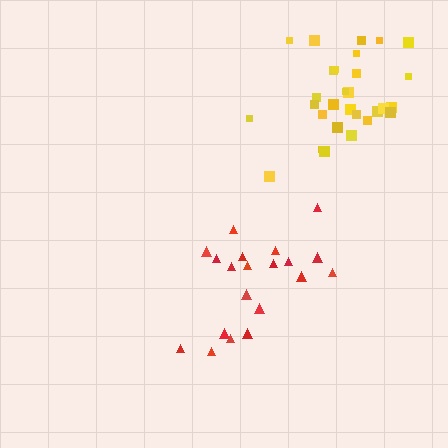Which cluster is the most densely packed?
Yellow.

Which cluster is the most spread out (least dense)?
Red.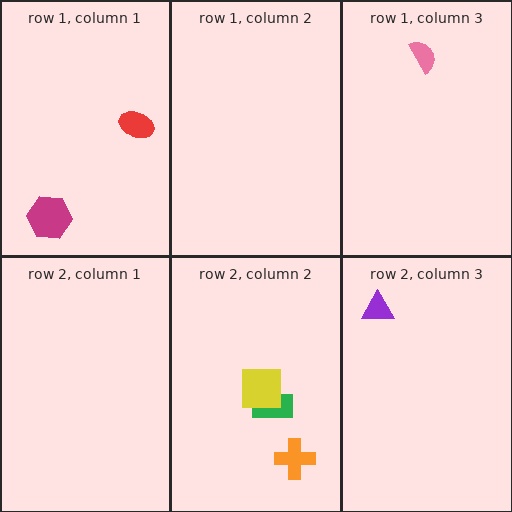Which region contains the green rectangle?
The row 2, column 2 region.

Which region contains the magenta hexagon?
The row 1, column 1 region.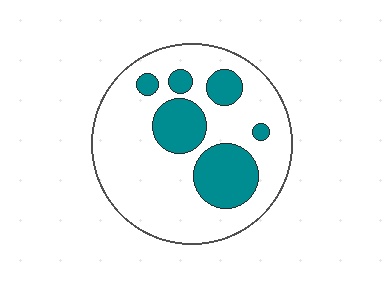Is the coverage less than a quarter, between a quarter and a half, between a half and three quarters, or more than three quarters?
Between a quarter and a half.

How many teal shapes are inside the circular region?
6.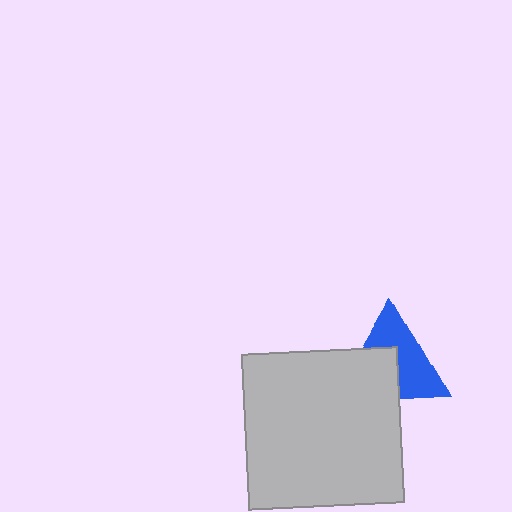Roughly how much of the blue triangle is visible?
About half of it is visible (roughly 56%).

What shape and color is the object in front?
The object in front is a light gray square.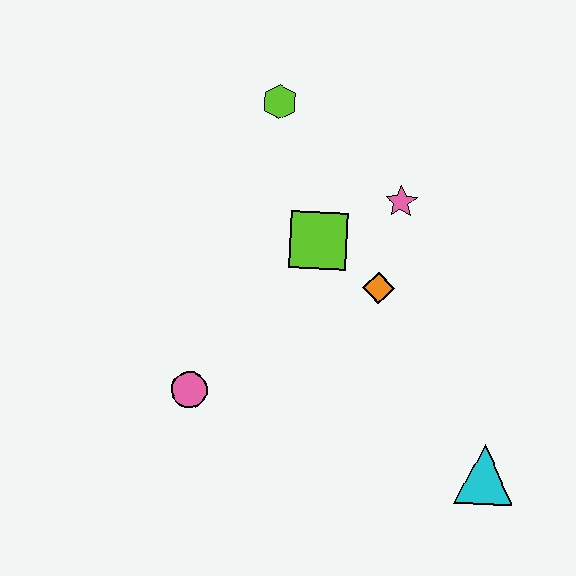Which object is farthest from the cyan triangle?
The lime hexagon is farthest from the cyan triangle.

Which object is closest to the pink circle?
The lime square is closest to the pink circle.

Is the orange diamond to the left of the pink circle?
No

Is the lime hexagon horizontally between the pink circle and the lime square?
Yes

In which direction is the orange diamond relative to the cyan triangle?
The orange diamond is above the cyan triangle.